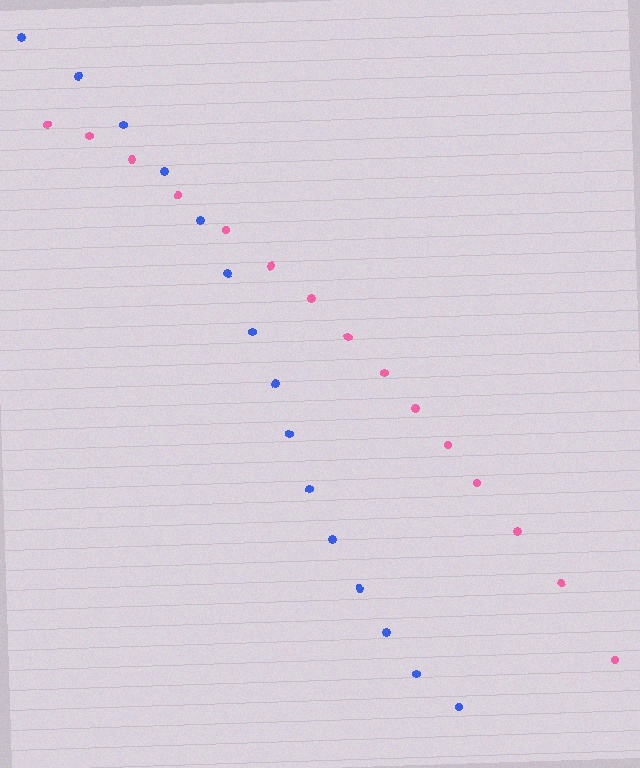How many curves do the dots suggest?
There are 2 distinct paths.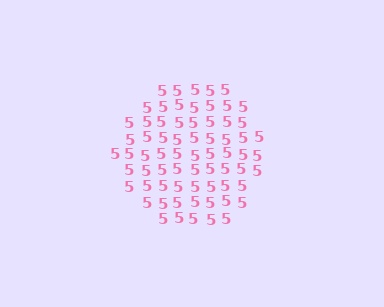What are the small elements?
The small elements are digit 5's.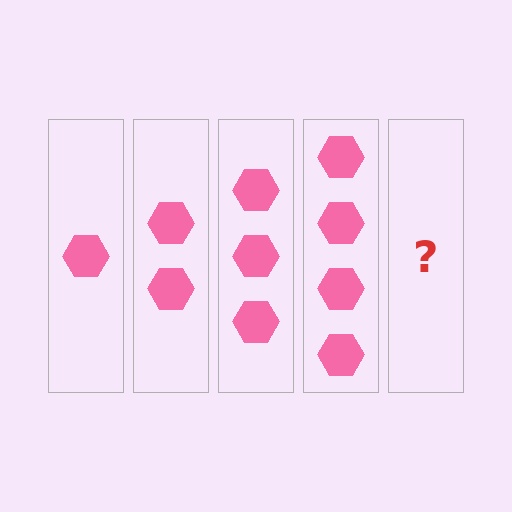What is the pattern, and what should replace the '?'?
The pattern is that each step adds one more hexagon. The '?' should be 5 hexagons.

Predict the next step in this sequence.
The next step is 5 hexagons.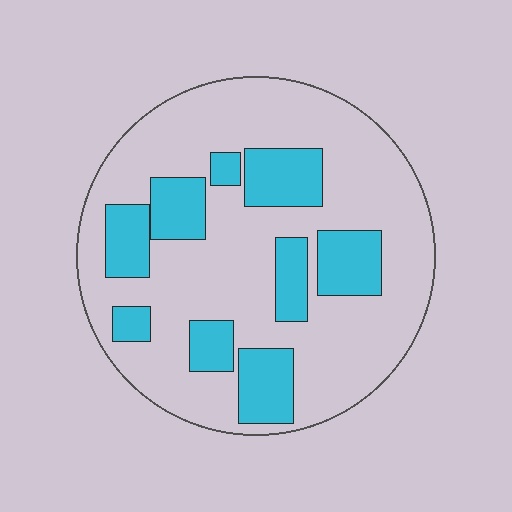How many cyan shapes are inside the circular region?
9.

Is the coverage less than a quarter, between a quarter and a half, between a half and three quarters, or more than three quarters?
Between a quarter and a half.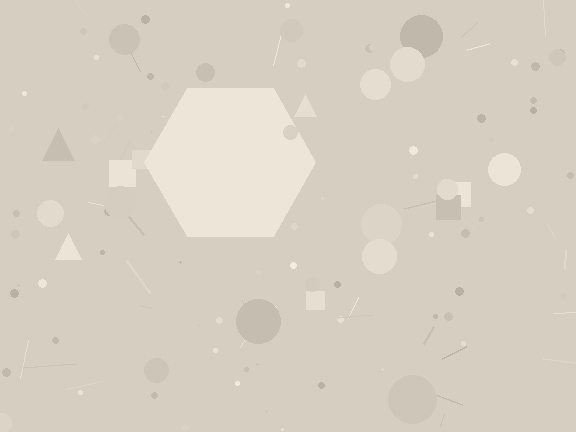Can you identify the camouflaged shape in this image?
The camouflaged shape is a hexagon.